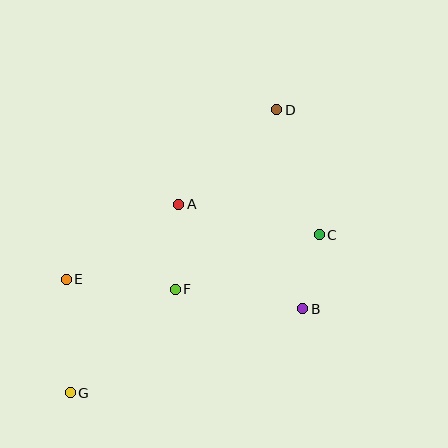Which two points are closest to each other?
Points B and C are closest to each other.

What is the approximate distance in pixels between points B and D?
The distance between B and D is approximately 201 pixels.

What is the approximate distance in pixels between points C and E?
The distance between C and E is approximately 257 pixels.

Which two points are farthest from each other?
Points D and G are farthest from each other.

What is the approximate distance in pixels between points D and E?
The distance between D and E is approximately 270 pixels.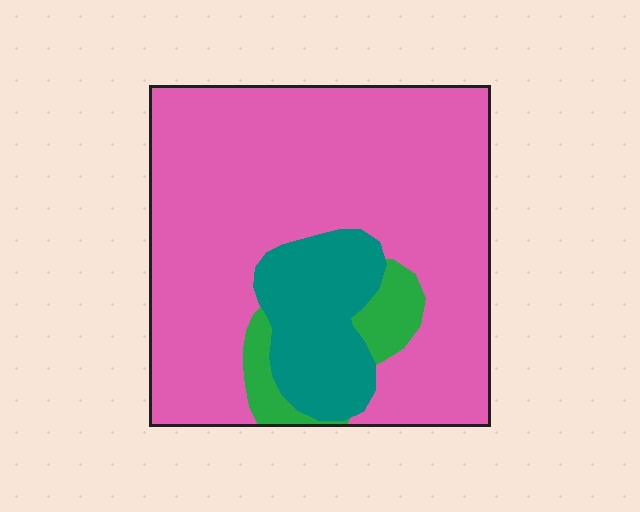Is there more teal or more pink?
Pink.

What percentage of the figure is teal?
Teal takes up about one sixth (1/6) of the figure.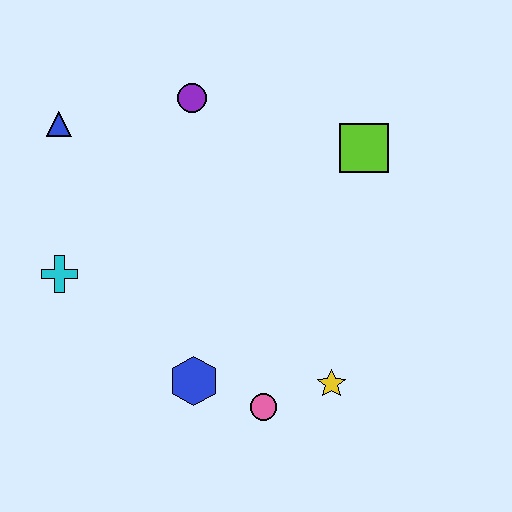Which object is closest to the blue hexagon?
The pink circle is closest to the blue hexagon.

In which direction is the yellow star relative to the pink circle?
The yellow star is to the right of the pink circle.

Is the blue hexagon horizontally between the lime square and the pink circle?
No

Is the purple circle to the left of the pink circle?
Yes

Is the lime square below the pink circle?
No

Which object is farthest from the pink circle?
The blue triangle is farthest from the pink circle.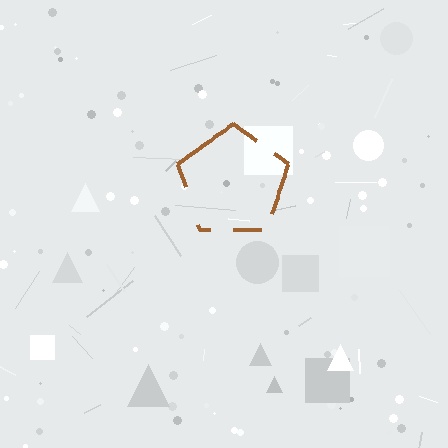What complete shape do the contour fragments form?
The contour fragments form a pentagon.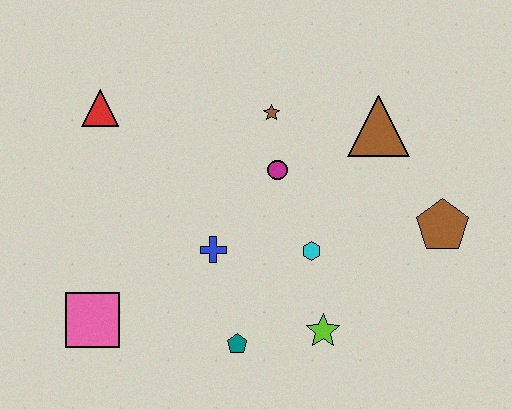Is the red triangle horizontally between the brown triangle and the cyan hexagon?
No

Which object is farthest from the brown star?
The pink square is farthest from the brown star.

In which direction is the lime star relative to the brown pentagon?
The lime star is to the left of the brown pentagon.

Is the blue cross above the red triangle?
No